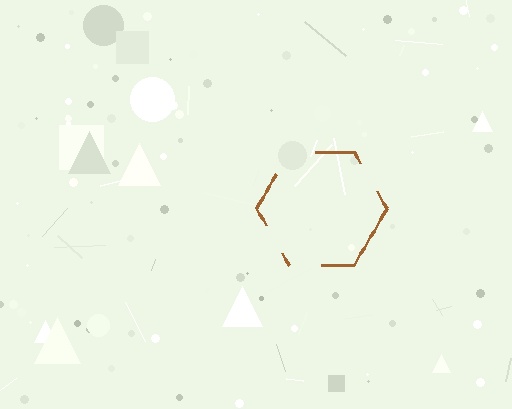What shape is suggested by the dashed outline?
The dashed outline suggests a hexagon.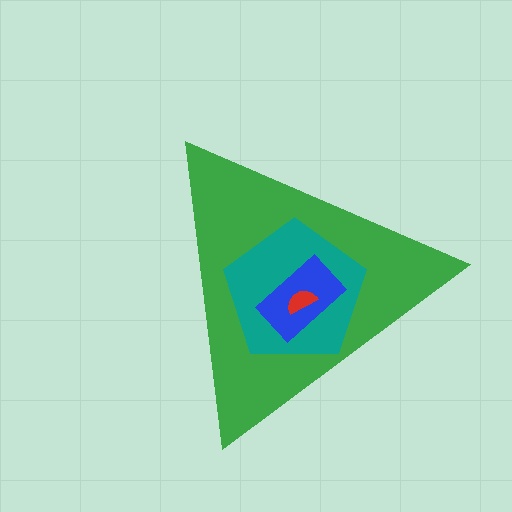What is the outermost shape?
The green triangle.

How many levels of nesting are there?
4.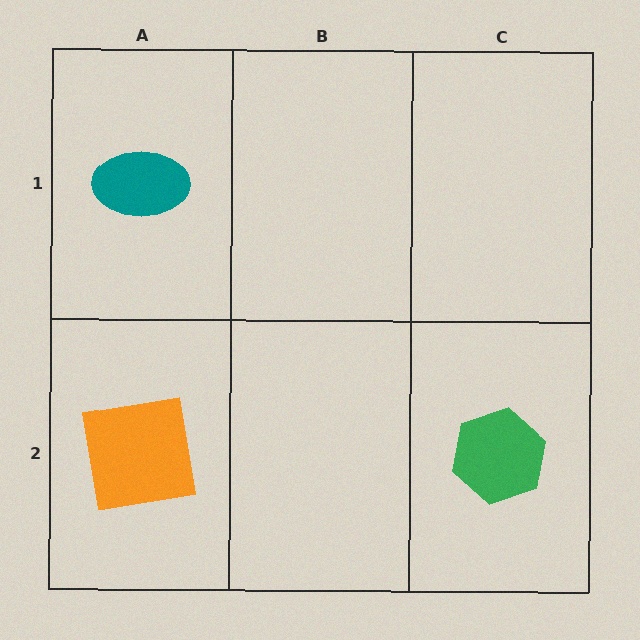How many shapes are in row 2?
2 shapes.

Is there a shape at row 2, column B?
No, that cell is empty.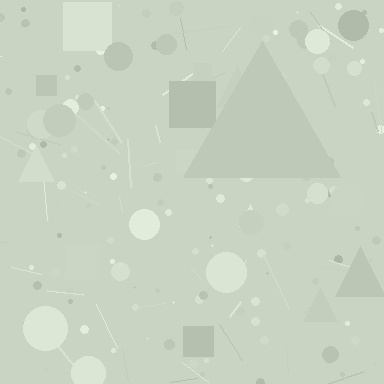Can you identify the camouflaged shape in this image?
The camouflaged shape is a triangle.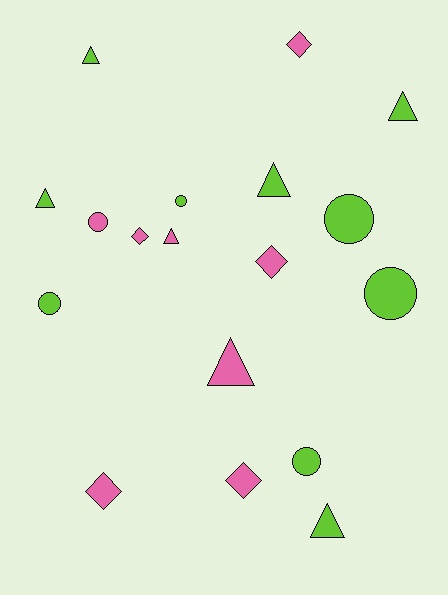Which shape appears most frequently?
Triangle, with 7 objects.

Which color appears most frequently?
Lime, with 10 objects.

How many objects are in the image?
There are 18 objects.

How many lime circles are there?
There are 5 lime circles.